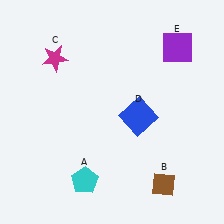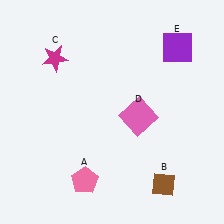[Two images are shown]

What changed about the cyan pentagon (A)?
In Image 1, A is cyan. In Image 2, it changed to pink.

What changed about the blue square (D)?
In Image 1, D is blue. In Image 2, it changed to pink.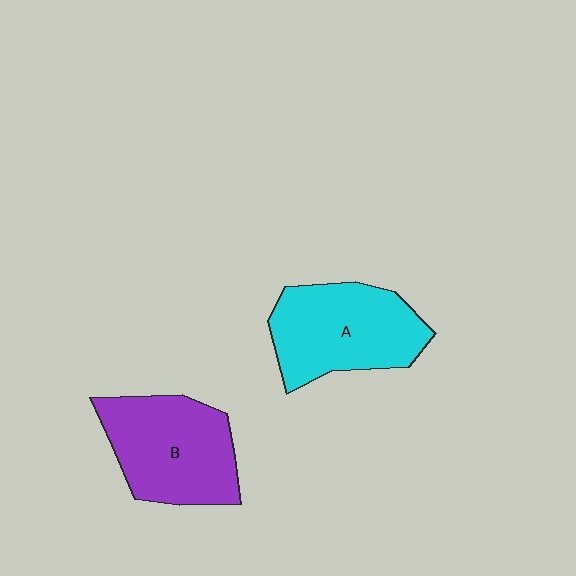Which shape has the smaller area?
Shape B (purple).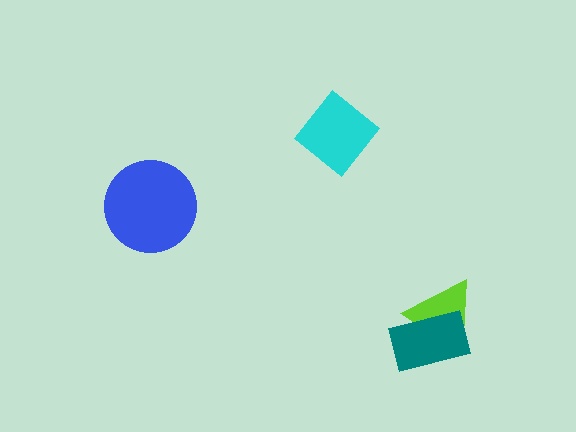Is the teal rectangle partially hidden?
No, no other shape covers it.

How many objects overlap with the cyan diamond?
0 objects overlap with the cyan diamond.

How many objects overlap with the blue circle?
0 objects overlap with the blue circle.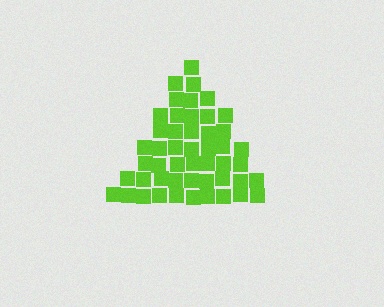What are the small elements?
The small elements are squares.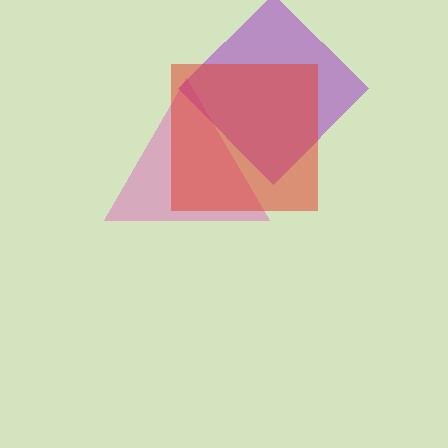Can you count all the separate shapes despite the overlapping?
Yes, there are 3 separate shapes.